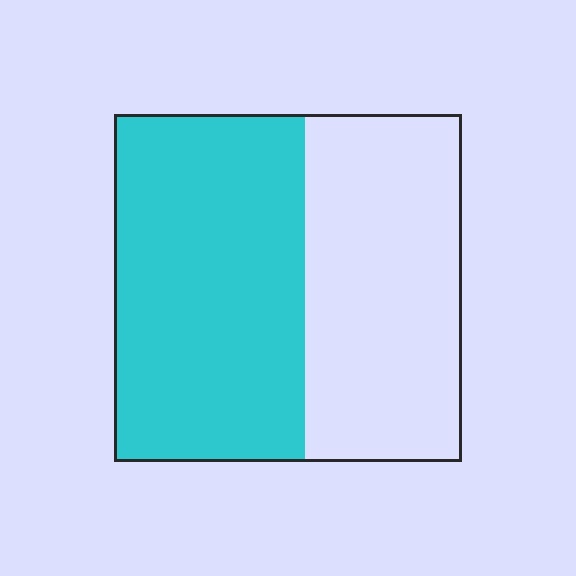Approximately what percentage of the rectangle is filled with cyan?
Approximately 55%.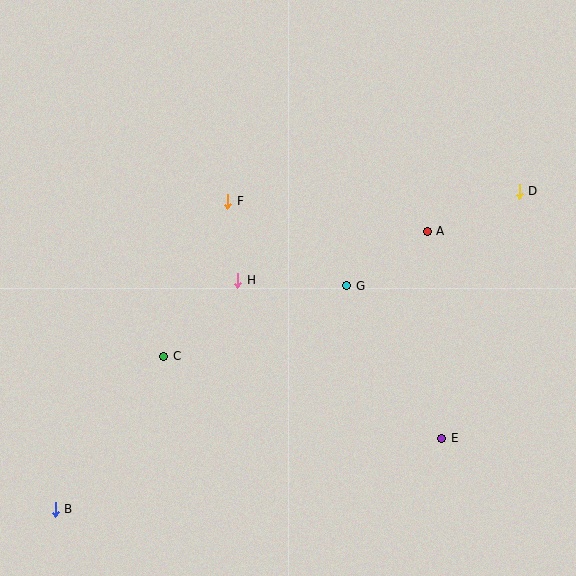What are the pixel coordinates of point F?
Point F is at (228, 201).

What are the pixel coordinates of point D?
Point D is at (519, 192).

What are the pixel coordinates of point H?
Point H is at (238, 280).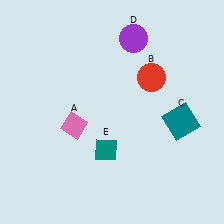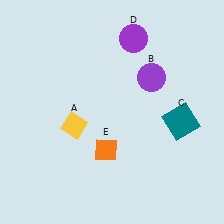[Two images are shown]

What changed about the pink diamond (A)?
In Image 1, A is pink. In Image 2, it changed to yellow.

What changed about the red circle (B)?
In Image 1, B is red. In Image 2, it changed to purple.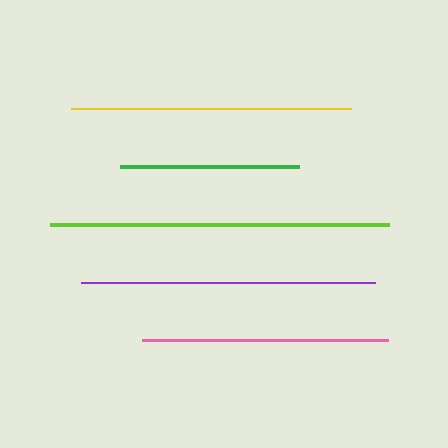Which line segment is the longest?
The lime line is the longest at approximately 339 pixels.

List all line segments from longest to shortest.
From longest to shortest: lime, purple, yellow, pink, green.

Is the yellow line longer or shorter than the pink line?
The yellow line is longer than the pink line.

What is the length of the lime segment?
The lime segment is approximately 339 pixels long.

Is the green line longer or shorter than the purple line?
The purple line is longer than the green line.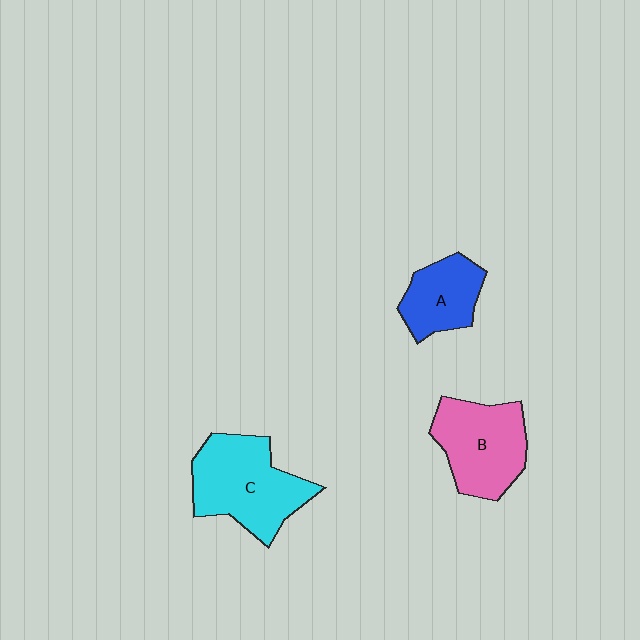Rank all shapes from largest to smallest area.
From largest to smallest: C (cyan), B (pink), A (blue).